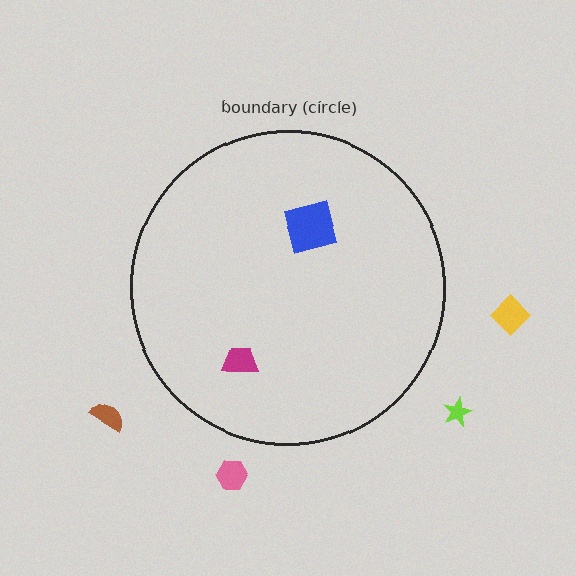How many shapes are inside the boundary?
2 inside, 4 outside.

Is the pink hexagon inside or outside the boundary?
Outside.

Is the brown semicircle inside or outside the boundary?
Outside.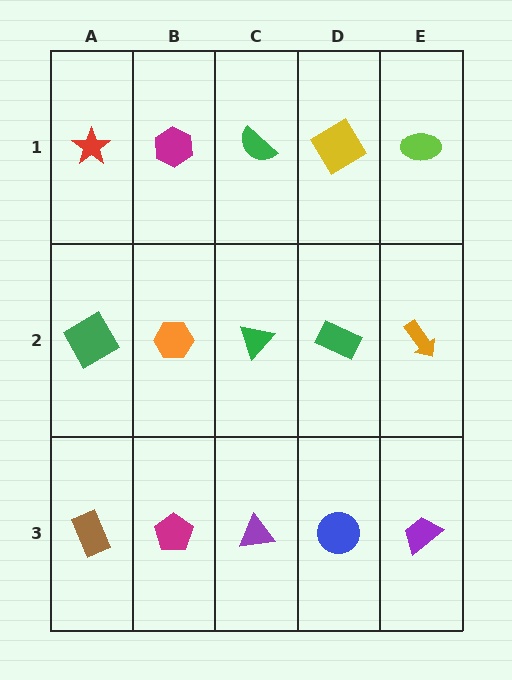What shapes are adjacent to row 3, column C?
A green triangle (row 2, column C), a magenta pentagon (row 3, column B), a blue circle (row 3, column D).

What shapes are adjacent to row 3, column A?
A green square (row 2, column A), a magenta pentagon (row 3, column B).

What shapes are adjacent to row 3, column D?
A green rectangle (row 2, column D), a purple triangle (row 3, column C), a purple trapezoid (row 3, column E).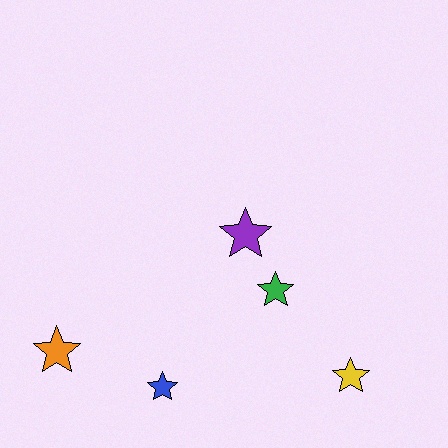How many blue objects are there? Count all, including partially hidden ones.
There is 1 blue object.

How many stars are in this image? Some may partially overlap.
There are 5 stars.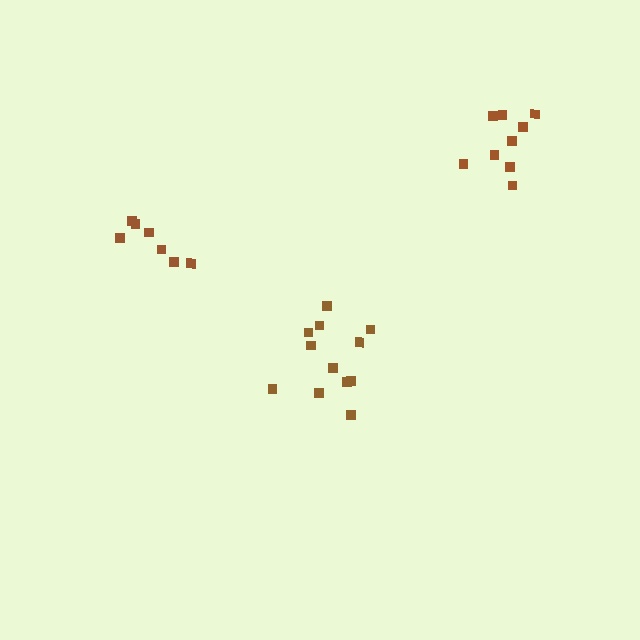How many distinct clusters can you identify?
There are 3 distinct clusters.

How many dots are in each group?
Group 1: 9 dots, Group 2: 12 dots, Group 3: 7 dots (28 total).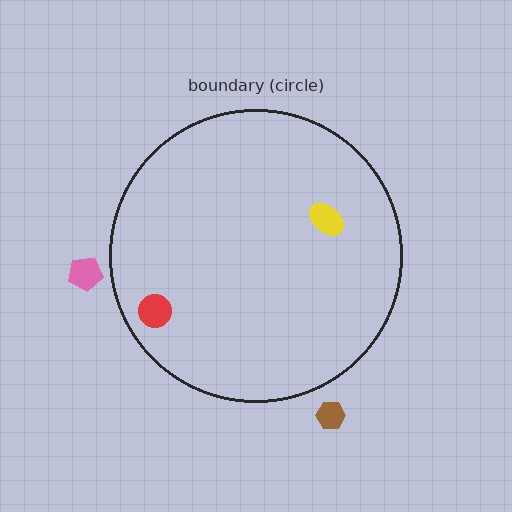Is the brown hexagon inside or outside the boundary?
Outside.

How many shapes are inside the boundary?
2 inside, 2 outside.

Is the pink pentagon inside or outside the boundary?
Outside.